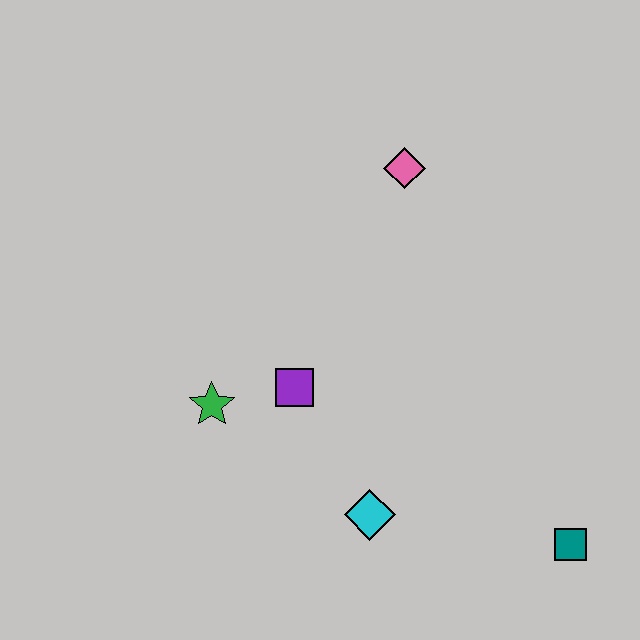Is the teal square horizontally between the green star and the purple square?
No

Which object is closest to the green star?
The purple square is closest to the green star.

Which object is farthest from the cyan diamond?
The pink diamond is farthest from the cyan diamond.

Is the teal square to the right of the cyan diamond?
Yes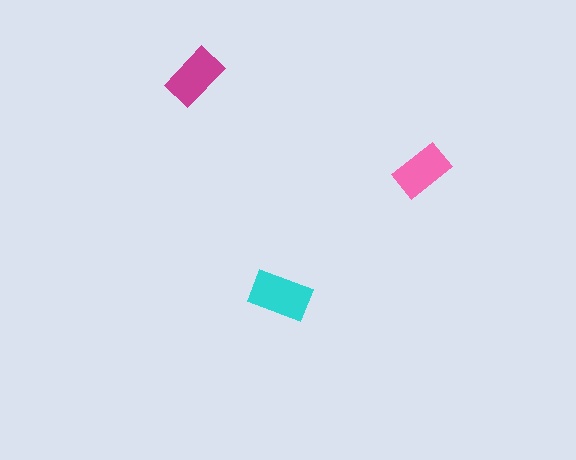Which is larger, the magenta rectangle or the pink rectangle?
The magenta one.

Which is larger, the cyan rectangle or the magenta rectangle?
The cyan one.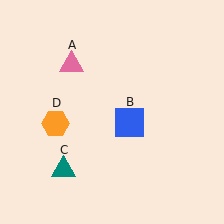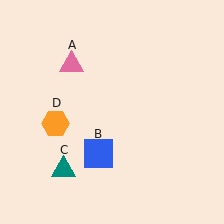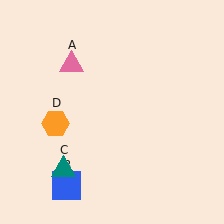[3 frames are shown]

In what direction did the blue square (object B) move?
The blue square (object B) moved down and to the left.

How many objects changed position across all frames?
1 object changed position: blue square (object B).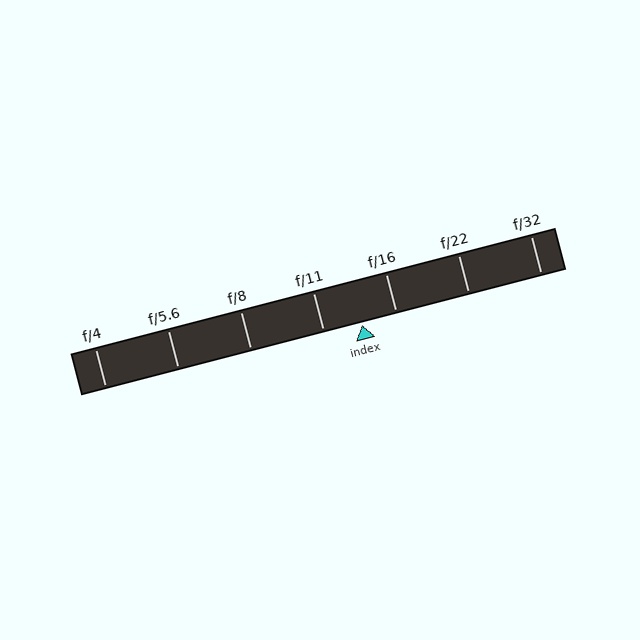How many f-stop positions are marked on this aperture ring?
There are 7 f-stop positions marked.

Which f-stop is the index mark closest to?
The index mark is closest to f/16.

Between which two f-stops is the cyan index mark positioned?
The index mark is between f/11 and f/16.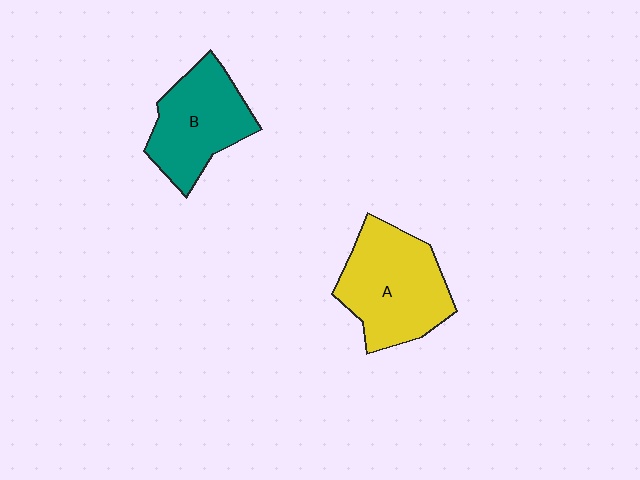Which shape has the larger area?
Shape A (yellow).